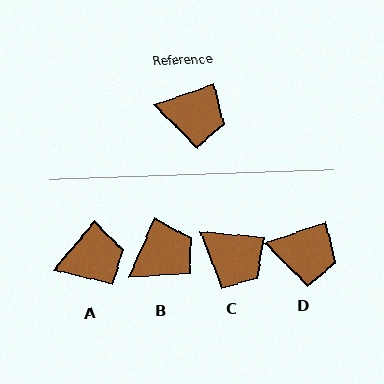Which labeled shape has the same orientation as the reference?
D.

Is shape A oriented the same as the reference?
No, it is off by about 31 degrees.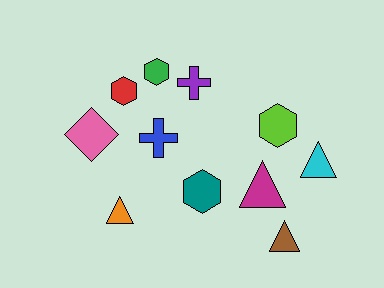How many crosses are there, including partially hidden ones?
There are 2 crosses.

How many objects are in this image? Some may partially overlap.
There are 11 objects.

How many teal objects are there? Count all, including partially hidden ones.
There is 1 teal object.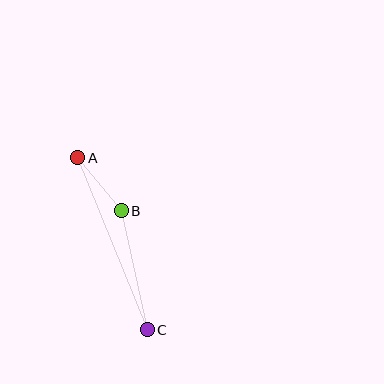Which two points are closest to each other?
Points A and B are closest to each other.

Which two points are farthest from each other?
Points A and C are farthest from each other.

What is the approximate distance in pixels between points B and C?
The distance between B and C is approximately 122 pixels.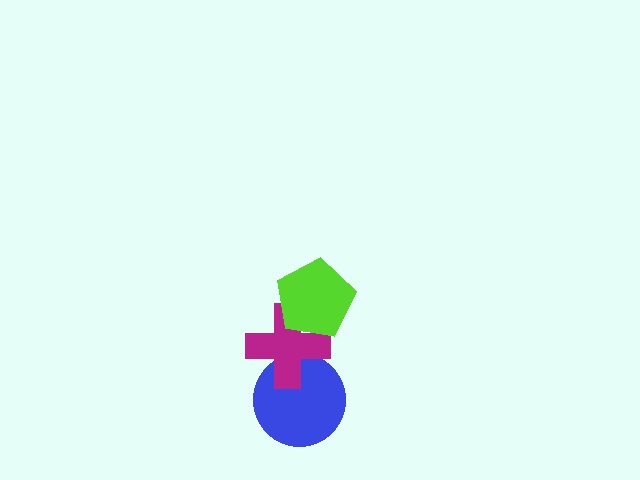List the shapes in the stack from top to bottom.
From top to bottom: the lime pentagon, the magenta cross, the blue circle.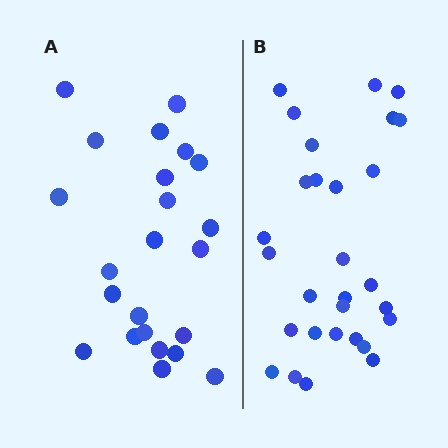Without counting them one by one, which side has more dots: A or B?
Region B (the right region) has more dots.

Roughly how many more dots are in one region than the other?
Region B has about 6 more dots than region A.